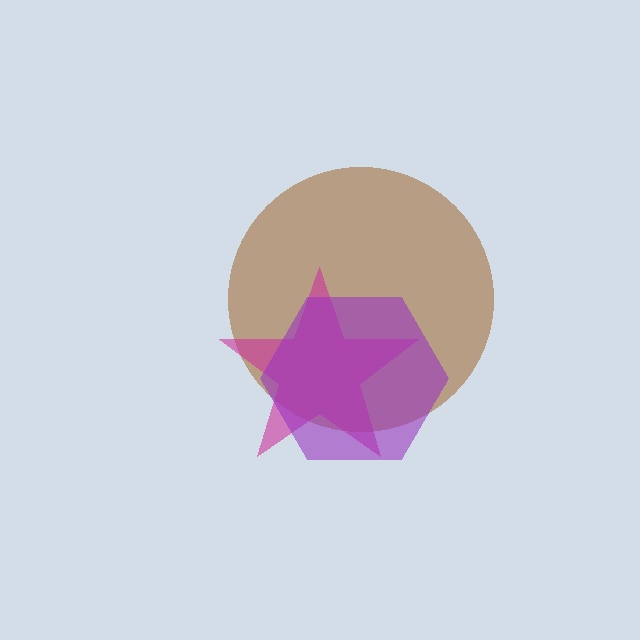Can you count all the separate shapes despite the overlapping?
Yes, there are 3 separate shapes.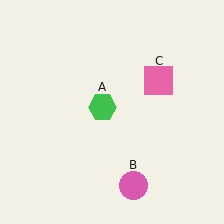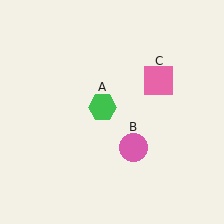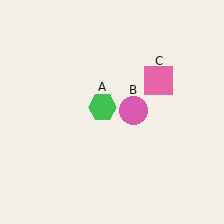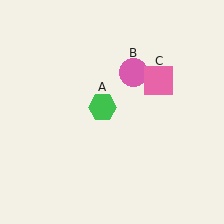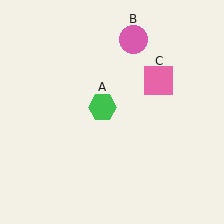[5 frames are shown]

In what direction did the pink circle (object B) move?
The pink circle (object B) moved up.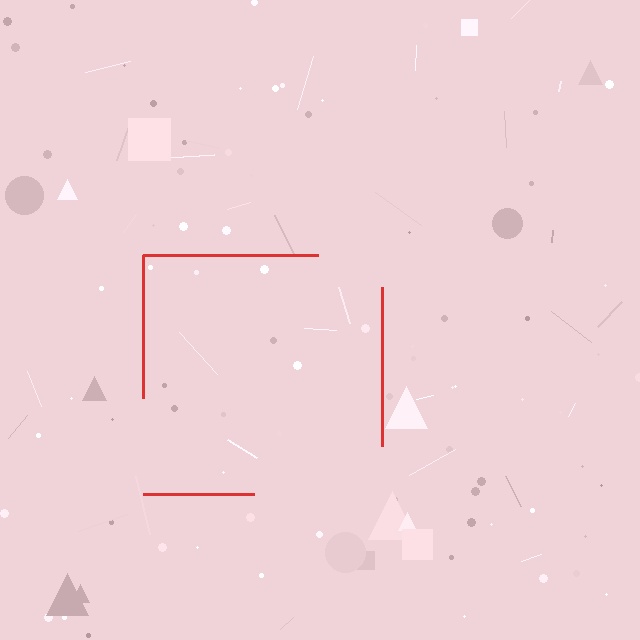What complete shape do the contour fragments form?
The contour fragments form a square.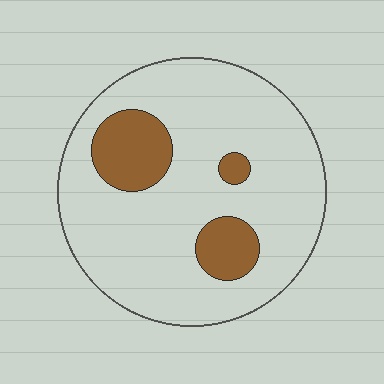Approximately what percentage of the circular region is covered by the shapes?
Approximately 15%.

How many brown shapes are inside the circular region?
3.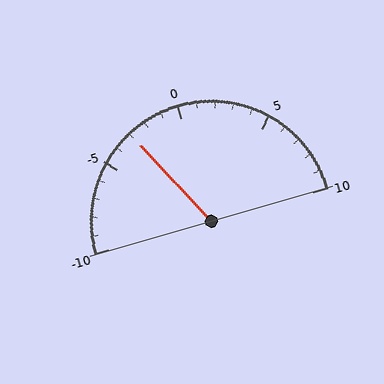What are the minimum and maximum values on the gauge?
The gauge ranges from -10 to 10.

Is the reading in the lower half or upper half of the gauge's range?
The reading is in the lower half of the range (-10 to 10).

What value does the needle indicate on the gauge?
The needle indicates approximately -3.